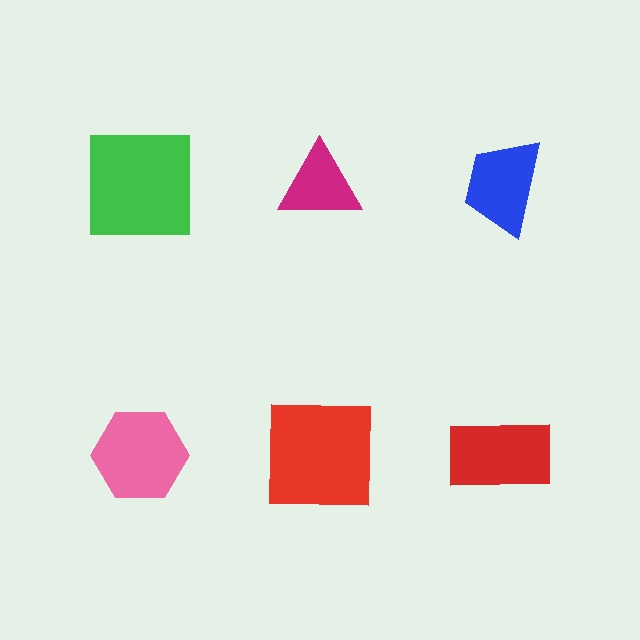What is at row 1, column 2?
A magenta triangle.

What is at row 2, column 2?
A red square.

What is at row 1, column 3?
A blue trapezoid.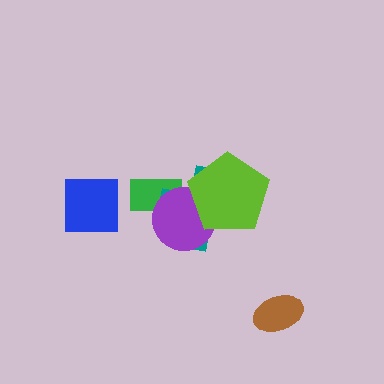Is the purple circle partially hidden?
Yes, it is partially covered by another shape.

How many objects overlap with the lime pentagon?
2 objects overlap with the lime pentagon.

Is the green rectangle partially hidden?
Yes, it is partially covered by another shape.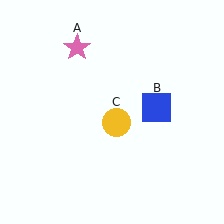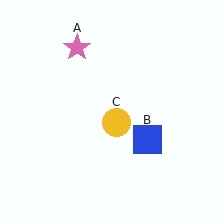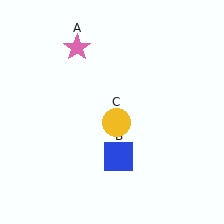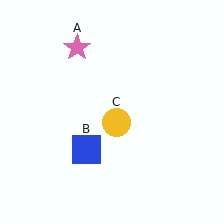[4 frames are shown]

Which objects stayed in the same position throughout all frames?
Pink star (object A) and yellow circle (object C) remained stationary.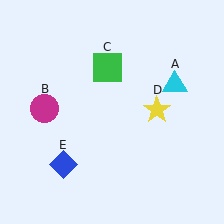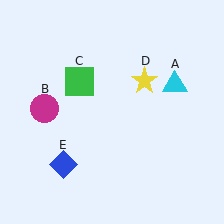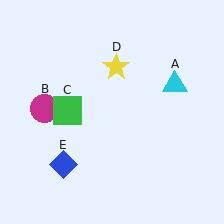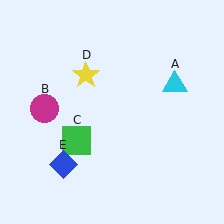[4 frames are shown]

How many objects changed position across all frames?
2 objects changed position: green square (object C), yellow star (object D).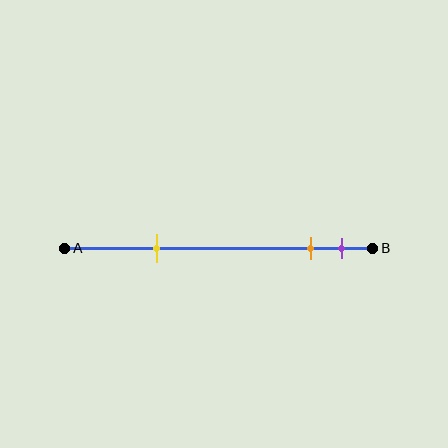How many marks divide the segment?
There are 3 marks dividing the segment.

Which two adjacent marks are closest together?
The orange and purple marks are the closest adjacent pair.